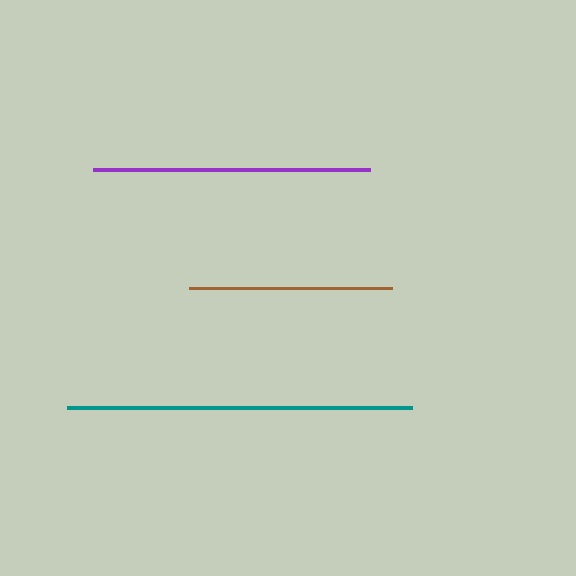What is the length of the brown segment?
The brown segment is approximately 203 pixels long.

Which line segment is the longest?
The teal line is the longest at approximately 345 pixels.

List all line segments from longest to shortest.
From longest to shortest: teal, purple, brown.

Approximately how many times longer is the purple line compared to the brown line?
The purple line is approximately 1.4 times the length of the brown line.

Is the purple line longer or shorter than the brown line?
The purple line is longer than the brown line.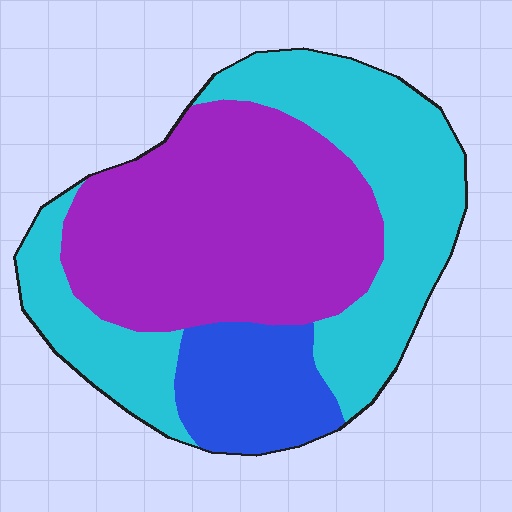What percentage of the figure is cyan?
Cyan takes up about two fifths (2/5) of the figure.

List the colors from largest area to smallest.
From largest to smallest: purple, cyan, blue.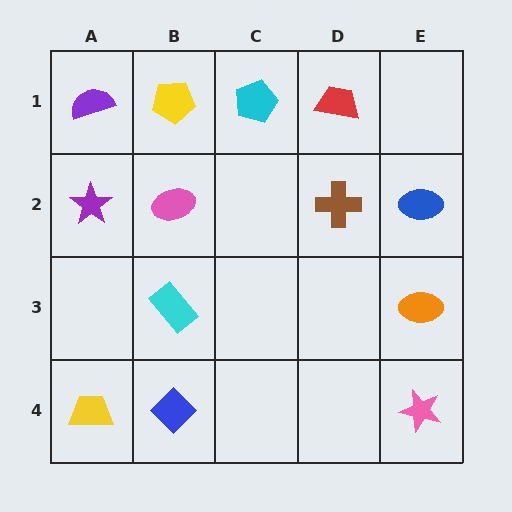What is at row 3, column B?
A cyan rectangle.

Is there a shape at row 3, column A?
No, that cell is empty.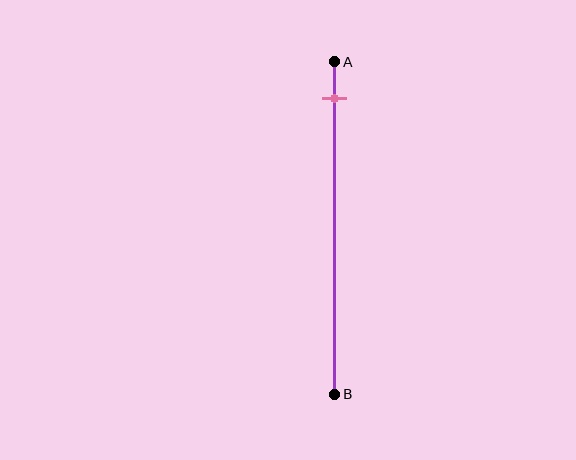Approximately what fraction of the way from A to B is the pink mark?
The pink mark is approximately 10% of the way from A to B.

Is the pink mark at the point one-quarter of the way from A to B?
No, the mark is at about 10% from A, not at the 25% one-quarter point.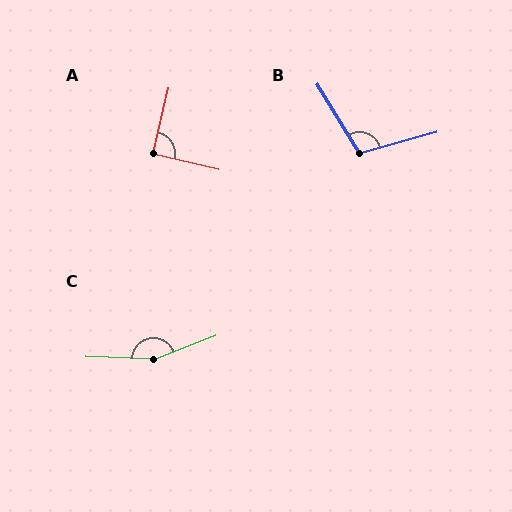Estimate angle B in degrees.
Approximately 106 degrees.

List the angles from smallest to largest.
A (90°), B (106°), C (157°).